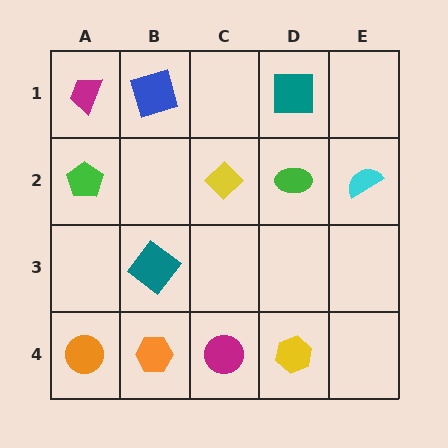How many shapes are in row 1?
3 shapes.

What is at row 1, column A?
A magenta trapezoid.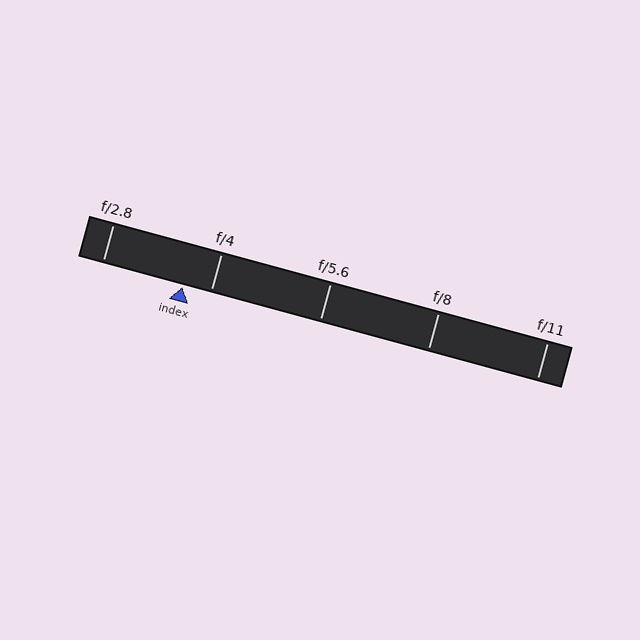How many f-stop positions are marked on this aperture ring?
There are 5 f-stop positions marked.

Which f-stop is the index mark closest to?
The index mark is closest to f/4.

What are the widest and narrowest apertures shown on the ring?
The widest aperture shown is f/2.8 and the narrowest is f/11.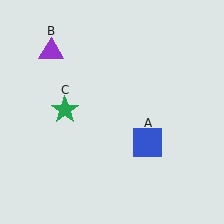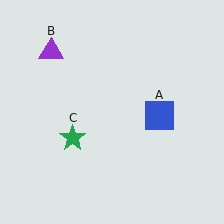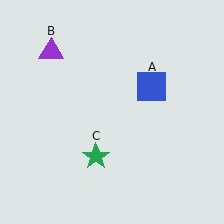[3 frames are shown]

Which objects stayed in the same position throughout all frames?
Purple triangle (object B) remained stationary.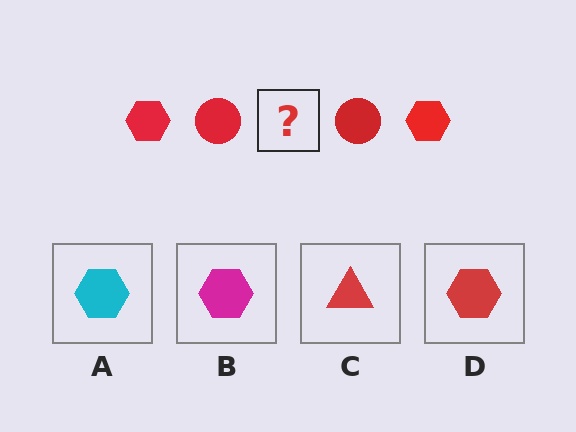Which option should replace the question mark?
Option D.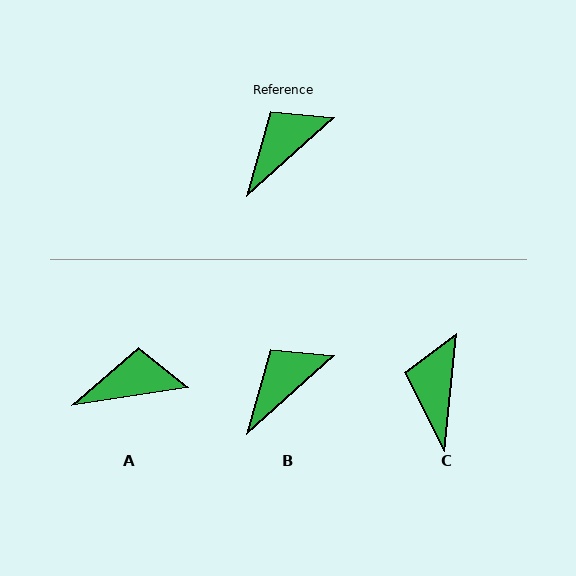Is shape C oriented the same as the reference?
No, it is off by about 42 degrees.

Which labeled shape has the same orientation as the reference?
B.